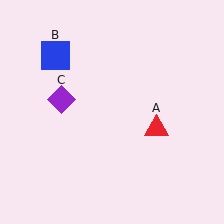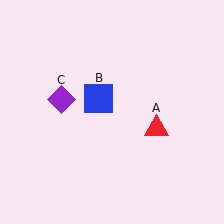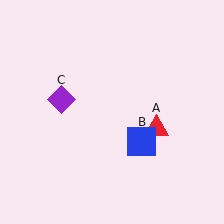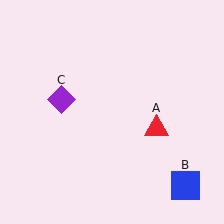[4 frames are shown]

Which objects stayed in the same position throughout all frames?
Red triangle (object A) and purple diamond (object C) remained stationary.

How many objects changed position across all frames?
1 object changed position: blue square (object B).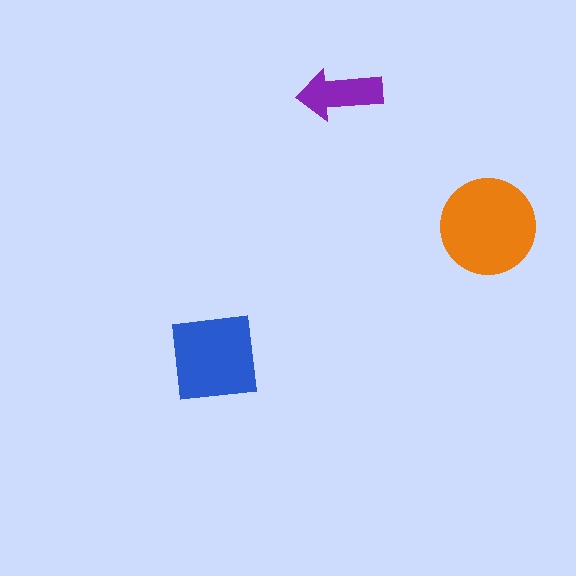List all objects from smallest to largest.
The purple arrow, the blue square, the orange circle.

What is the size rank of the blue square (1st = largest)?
2nd.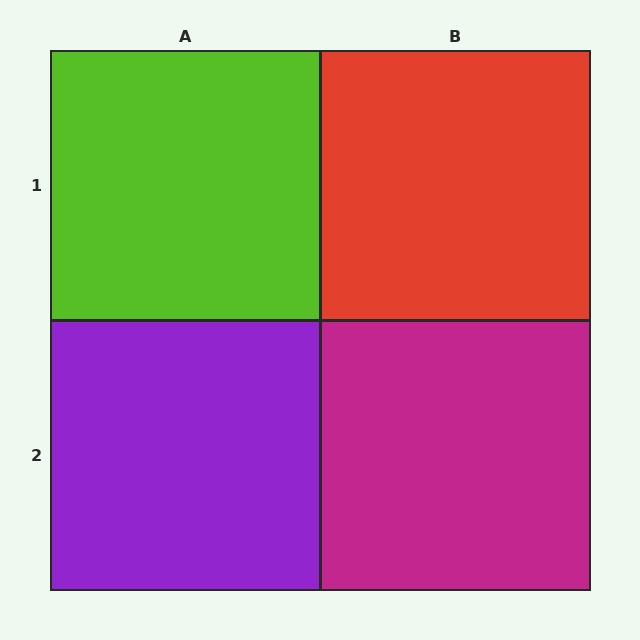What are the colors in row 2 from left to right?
Purple, magenta.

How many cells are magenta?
1 cell is magenta.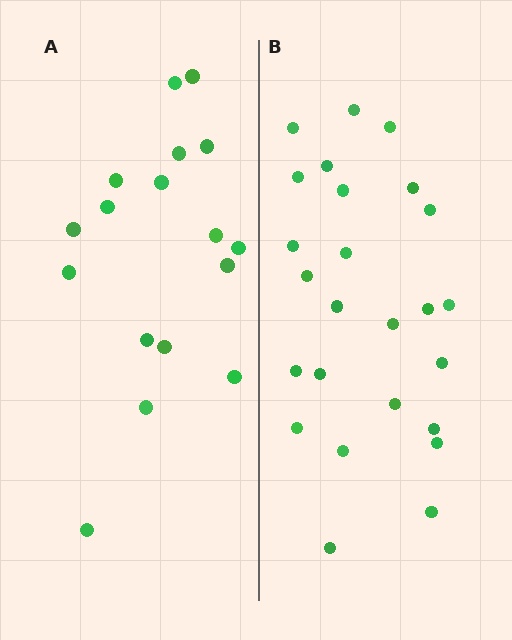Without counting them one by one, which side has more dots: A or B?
Region B (the right region) has more dots.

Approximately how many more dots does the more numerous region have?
Region B has roughly 8 or so more dots than region A.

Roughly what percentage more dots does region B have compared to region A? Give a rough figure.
About 45% more.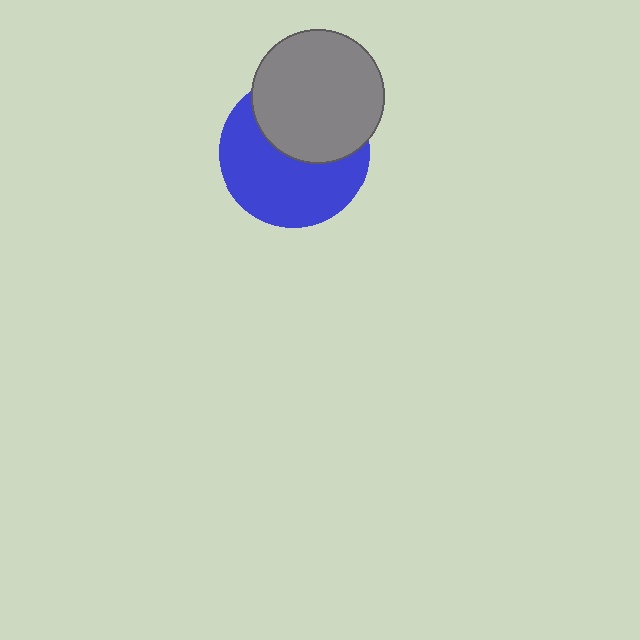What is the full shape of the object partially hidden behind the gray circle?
The partially hidden object is a blue circle.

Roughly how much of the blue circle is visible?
About half of it is visible (roughly 58%).